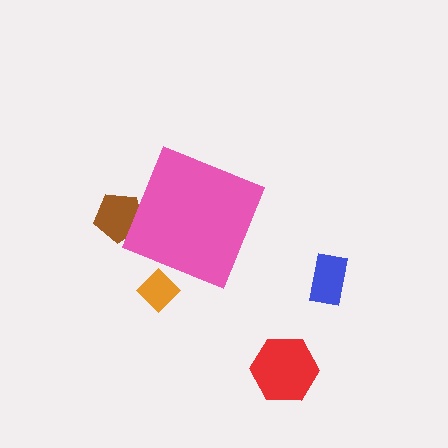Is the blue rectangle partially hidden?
No, the blue rectangle is fully visible.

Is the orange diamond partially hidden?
Yes, the orange diamond is partially hidden behind the pink diamond.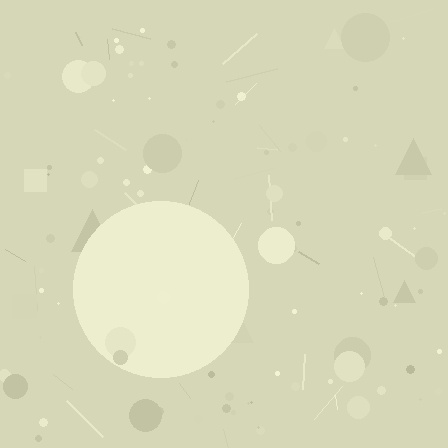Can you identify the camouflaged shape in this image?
The camouflaged shape is a circle.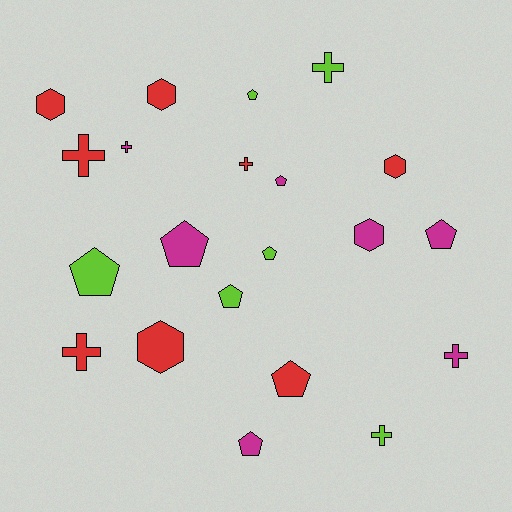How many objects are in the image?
There are 21 objects.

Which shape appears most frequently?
Pentagon, with 9 objects.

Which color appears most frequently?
Red, with 8 objects.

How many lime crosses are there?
There are 2 lime crosses.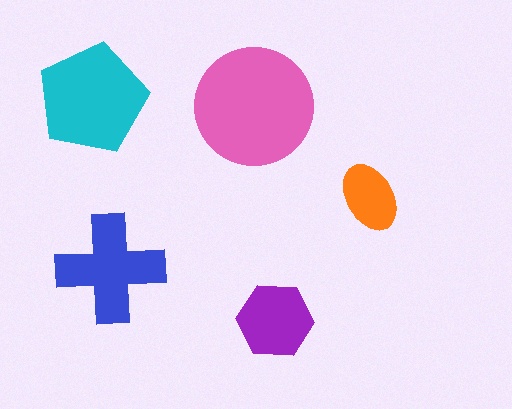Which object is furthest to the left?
The cyan pentagon is leftmost.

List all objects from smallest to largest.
The orange ellipse, the purple hexagon, the blue cross, the cyan pentagon, the pink circle.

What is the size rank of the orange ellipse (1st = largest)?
5th.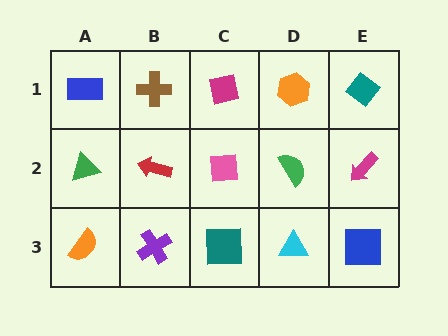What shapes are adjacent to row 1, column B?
A red arrow (row 2, column B), a blue rectangle (row 1, column A), a magenta square (row 1, column C).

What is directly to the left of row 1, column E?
An orange hexagon.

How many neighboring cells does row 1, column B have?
3.